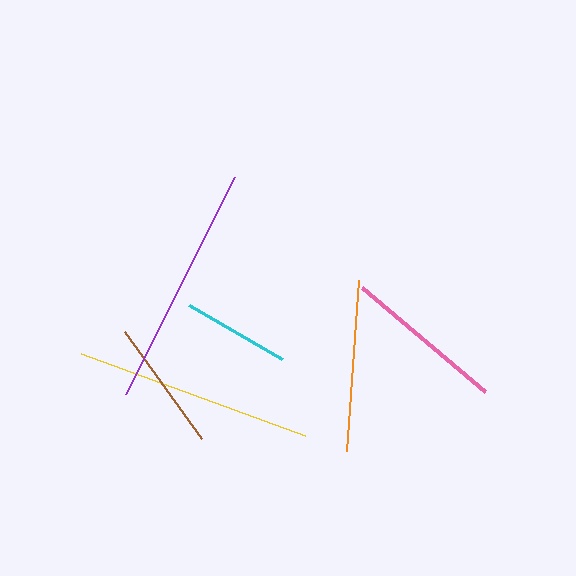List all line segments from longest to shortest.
From longest to shortest: purple, yellow, orange, pink, brown, cyan.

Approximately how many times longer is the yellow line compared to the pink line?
The yellow line is approximately 1.5 times the length of the pink line.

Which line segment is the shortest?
The cyan line is the shortest at approximately 107 pixels.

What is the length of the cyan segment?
The cyan segment is approximately 107 pixels long.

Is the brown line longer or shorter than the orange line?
The orange line is longer than the brown line.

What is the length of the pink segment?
The pink segment is approximately 161 pixels long.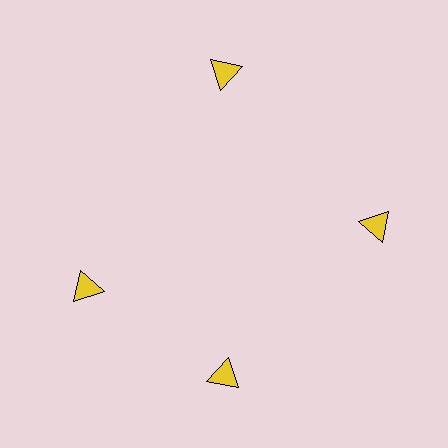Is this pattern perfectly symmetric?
No. The 4 yellow triangles are arranged in a ring, but one element near the 9 o'clock position is rotated out of alignment along the ring, breaking the 4-fold rotational symmetry.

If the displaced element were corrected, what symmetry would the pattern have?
It would have 4-fold rotational symmetry — the pattern would map onto itself every 90 degrees.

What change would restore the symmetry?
The symmetry would be restored by rotating it back into even spacing with its neighbors so that all 4 triangles sit at equal angles and equal distance from the center.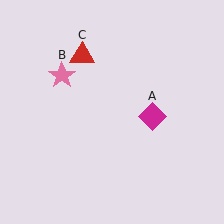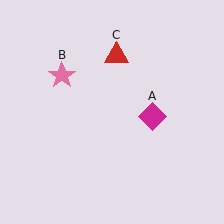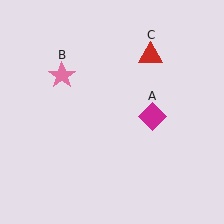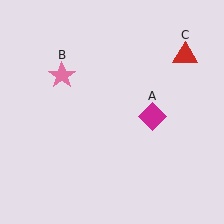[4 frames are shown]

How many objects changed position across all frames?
1 object changed position: red triangle (object C).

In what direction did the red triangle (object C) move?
The red triangle (object C) moved right.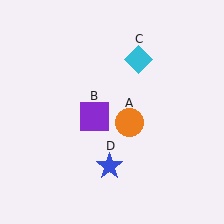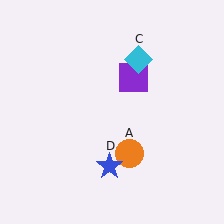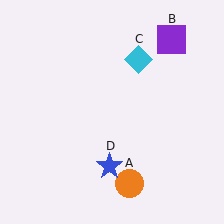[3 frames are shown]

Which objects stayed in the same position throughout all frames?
Cyan diamond (object C) and blue star (object D) remained stationary.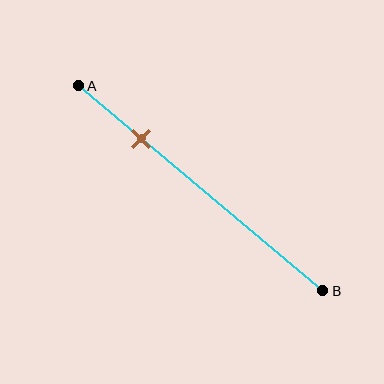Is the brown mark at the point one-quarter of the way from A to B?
Yes, the mark is approximately at the one-quarter point.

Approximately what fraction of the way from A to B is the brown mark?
The brown mark is approximately 25% of the way from A to B.